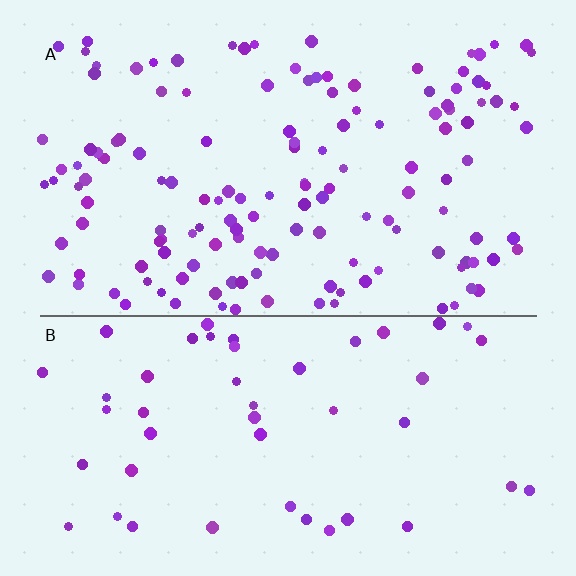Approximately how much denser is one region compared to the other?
Approximately 2.9× — region A over region B.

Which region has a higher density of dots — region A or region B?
A (the top).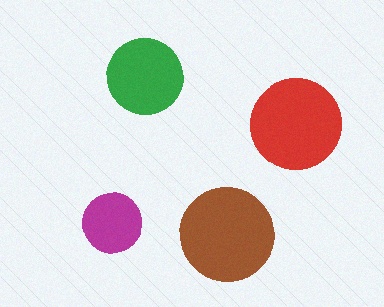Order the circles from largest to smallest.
the brown one, the red one, the green one, the magenta one.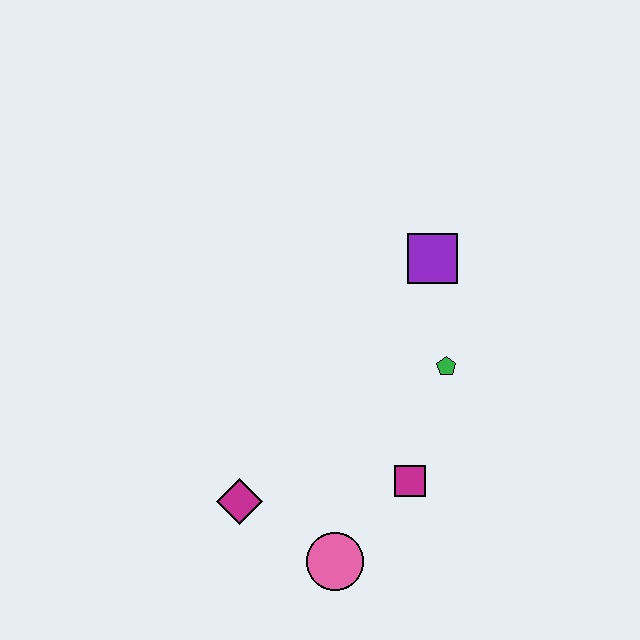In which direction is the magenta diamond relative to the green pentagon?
The magenta diamond is to the left of the green pentagon.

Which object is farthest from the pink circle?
The purple square is farthest from the pink circle.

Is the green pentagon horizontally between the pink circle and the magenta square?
No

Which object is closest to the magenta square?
The pink circle is closest to the magenta square.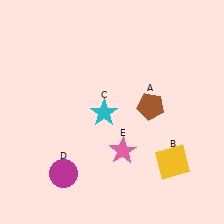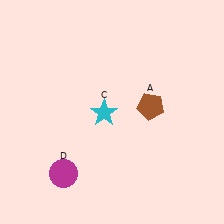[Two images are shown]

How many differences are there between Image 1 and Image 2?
There are 2 differences between the two images.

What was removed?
The yellow square (B), the pink star (E) were removed in Image 2.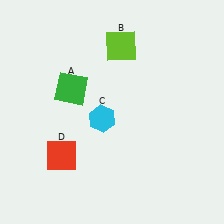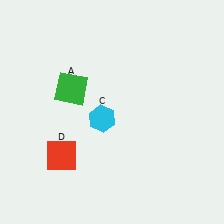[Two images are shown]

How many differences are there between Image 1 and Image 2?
There is 1 difference between the two images.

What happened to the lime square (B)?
The lime square (B) was removed in Image 2. It was in the top-right area of Image 1.